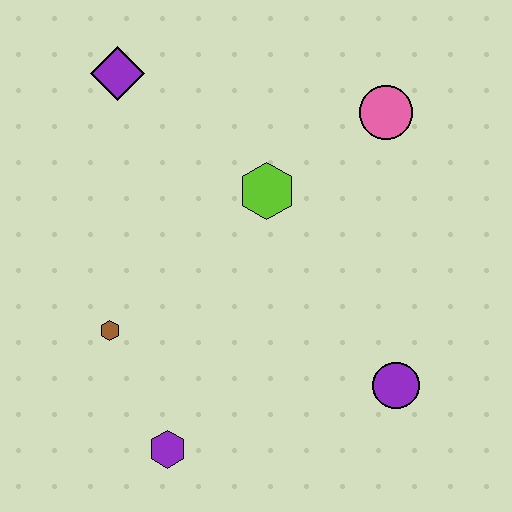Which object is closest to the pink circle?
The lime hexagon is closest to the pink circle.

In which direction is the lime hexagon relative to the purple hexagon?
The lime hexagon is above the purple hexagon.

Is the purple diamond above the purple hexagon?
Yes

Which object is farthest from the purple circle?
The purple diamond is farthest from the purple circle.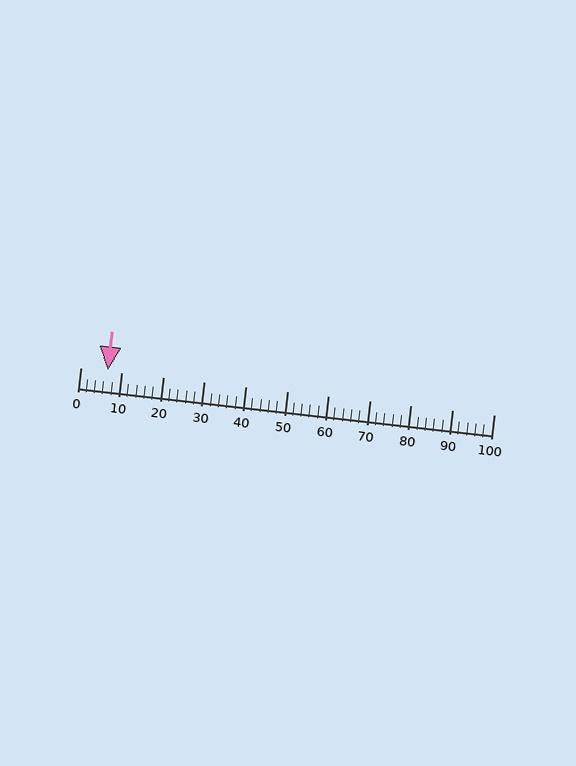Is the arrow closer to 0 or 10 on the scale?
The arrow is closer to 10.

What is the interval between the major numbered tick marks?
The major tick marks are spaced 10 units apart.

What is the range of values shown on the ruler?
The ruler shows values from 0 to 100.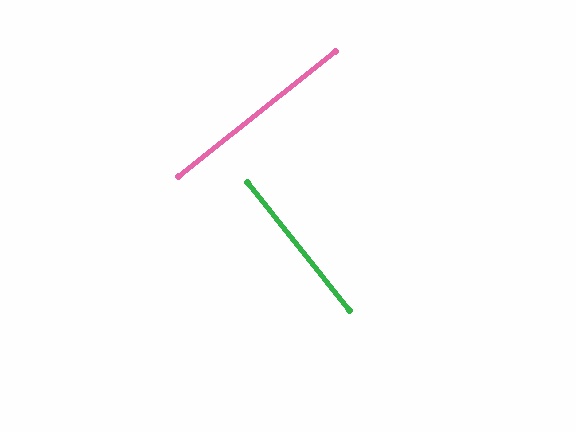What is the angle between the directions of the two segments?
Approximately 90 degrees.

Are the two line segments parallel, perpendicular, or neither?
Perpendicular — they meet at approximately 90°.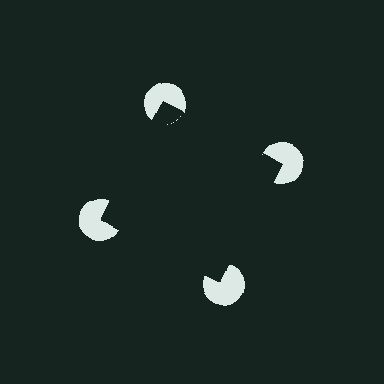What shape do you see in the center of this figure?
An illusory square — its edges are inferred from the aligned wedge cuts in the pac-man discs, not physically drawn.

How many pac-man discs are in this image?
There are 4 — one at each vertex of the illusory square.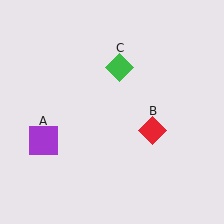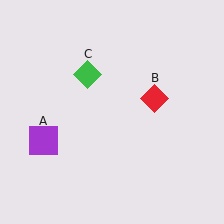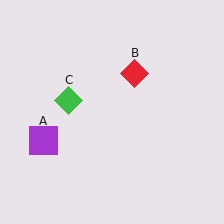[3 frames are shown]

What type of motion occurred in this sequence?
The red diamond (object B), green diamond (object C) rotated counterclockwise around the center of the scene.